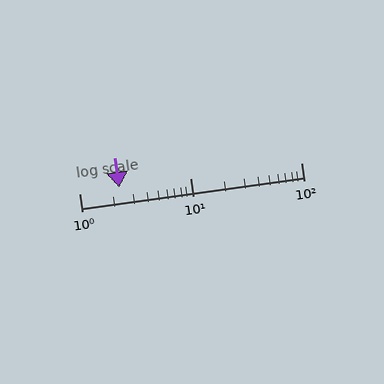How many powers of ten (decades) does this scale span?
The scale spans 2 decades, from 1 to 100.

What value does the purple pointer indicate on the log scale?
The pointer indicates approximately 2.3.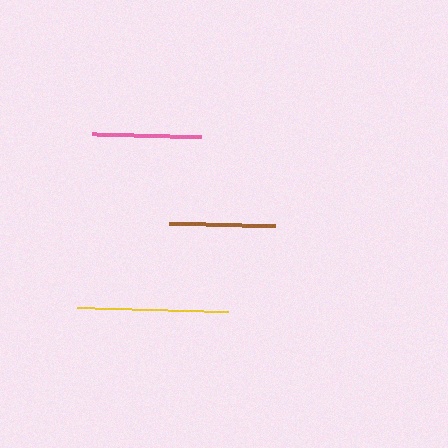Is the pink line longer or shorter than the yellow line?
The yellow line is longer than the pink line.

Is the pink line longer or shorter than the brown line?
The pink line is longer than the brown line.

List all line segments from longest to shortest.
From longest to shortest: yellow, pink, brown.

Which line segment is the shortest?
The brown line is the shortest at approximately 107 pixels.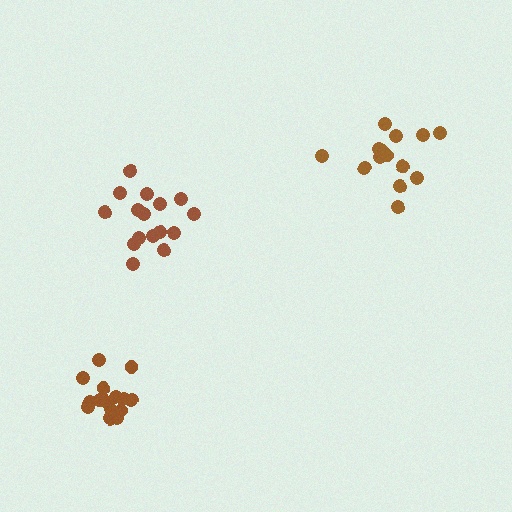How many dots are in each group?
Group 1: 14 dots, Group 2: 16 dots, Group 3: 15 dots (45 total).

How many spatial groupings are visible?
There are 3 spatial groupings.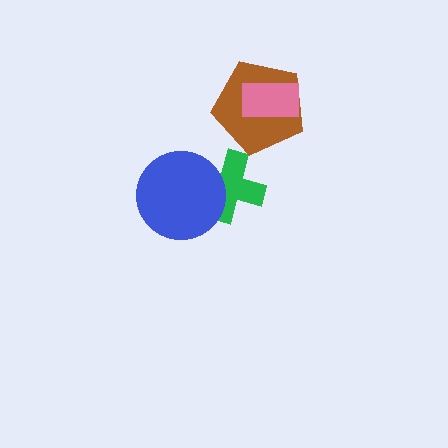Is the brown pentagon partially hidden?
Yes, it is partially covered by another shape.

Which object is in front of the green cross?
The blue circle is in front of the green cross.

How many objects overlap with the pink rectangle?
1 object overlaps with the pink rectangle.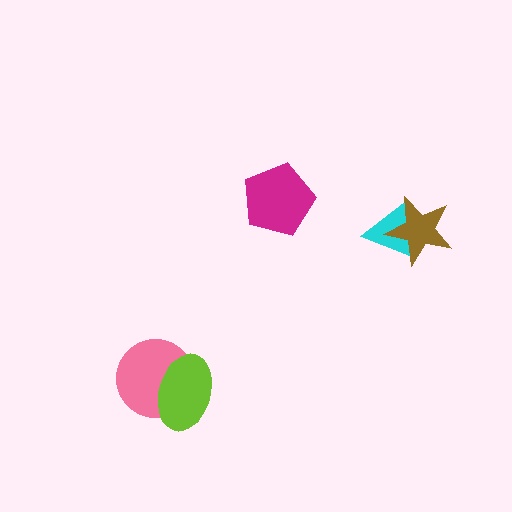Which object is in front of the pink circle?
The lime ellipse is in front of the pink circle.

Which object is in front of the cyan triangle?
The brown star is in front of the cyan triangle.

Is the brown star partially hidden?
No, no other shape covers it.